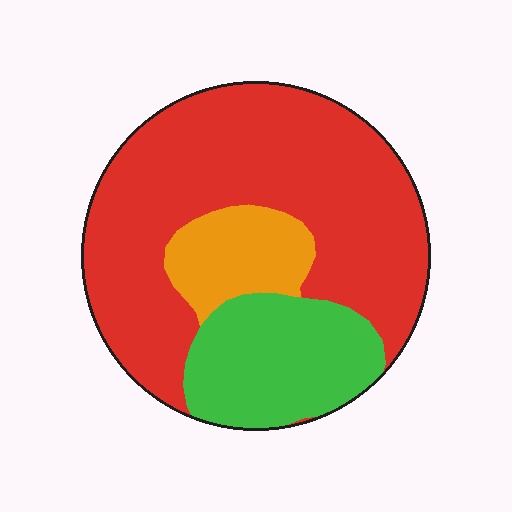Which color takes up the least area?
Orange, at roughly 15%.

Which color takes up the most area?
Red, at roughly 65%.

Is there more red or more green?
Red.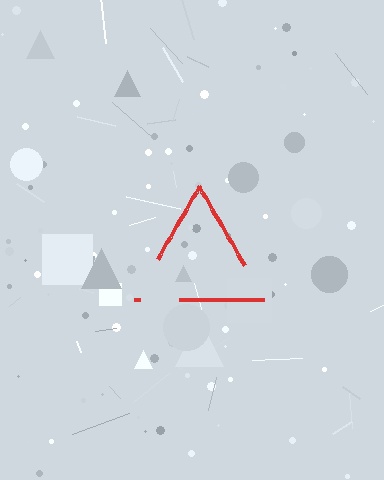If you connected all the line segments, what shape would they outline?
They would outline a triangle.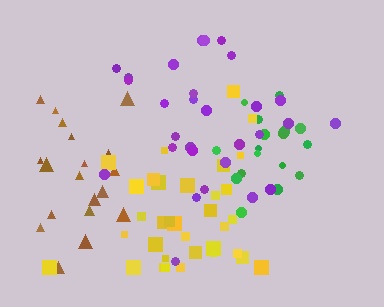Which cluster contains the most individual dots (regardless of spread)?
Yellow (35).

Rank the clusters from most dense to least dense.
green, yellow, brown, purple.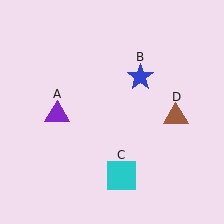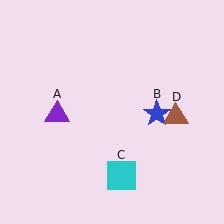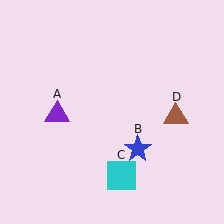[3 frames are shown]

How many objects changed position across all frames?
1 object changed position: blue star (object B).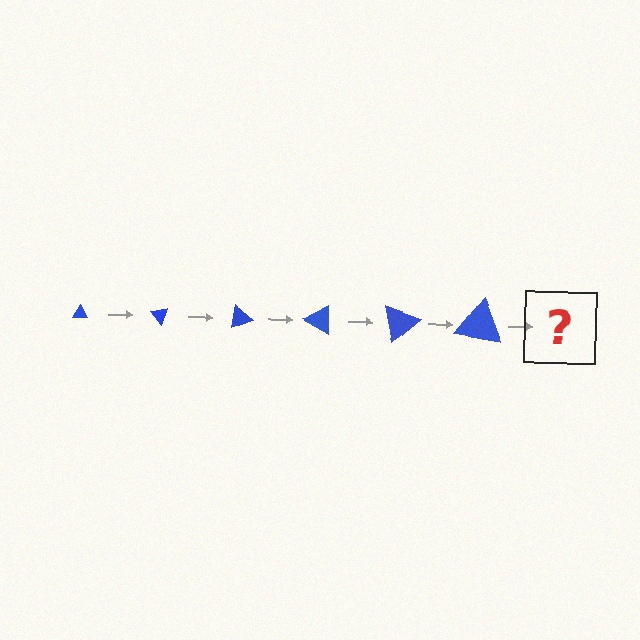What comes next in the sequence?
The next element should be a triangle, larger than the previous one and rotated 300 degrees from the start.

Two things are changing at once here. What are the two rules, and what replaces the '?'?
The two rules are that the triangle grows larger each step and it rotates 50 degrees each step. The '?' should be a triangle, larger than the previous one and rotated 300 degrees from the start.